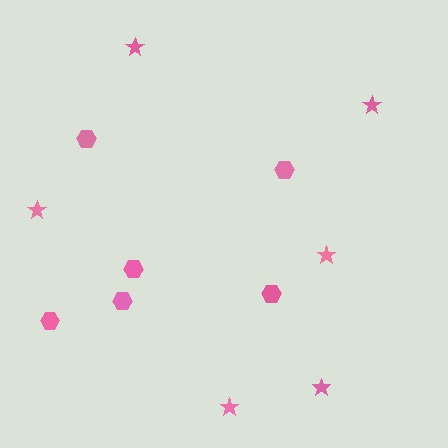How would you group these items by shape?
There are 2 groups: one group of stars (6) and one group of hexagons (6).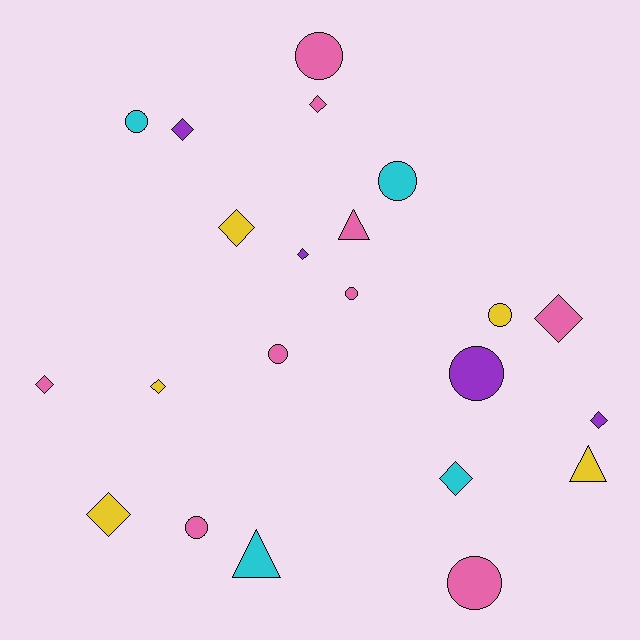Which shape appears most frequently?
Diamond, with 10 objects.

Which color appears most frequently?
Pink, with 9 objects.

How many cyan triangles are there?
There is 1 cyan triangle.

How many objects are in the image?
There are 22 objects.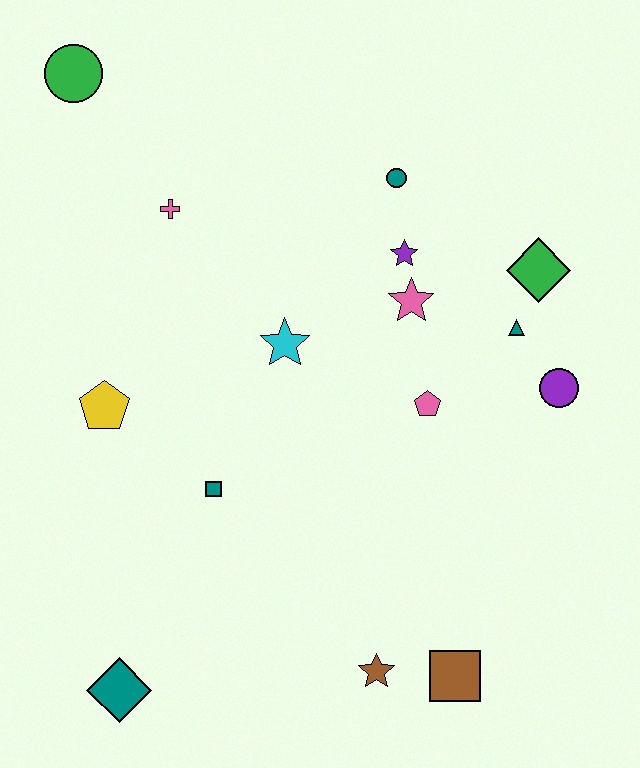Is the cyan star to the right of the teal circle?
No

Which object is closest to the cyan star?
The pink star is closest to the cyan star.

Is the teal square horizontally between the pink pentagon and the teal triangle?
No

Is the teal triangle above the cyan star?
Yes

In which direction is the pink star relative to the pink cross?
The pink star is to the right of the pink cross.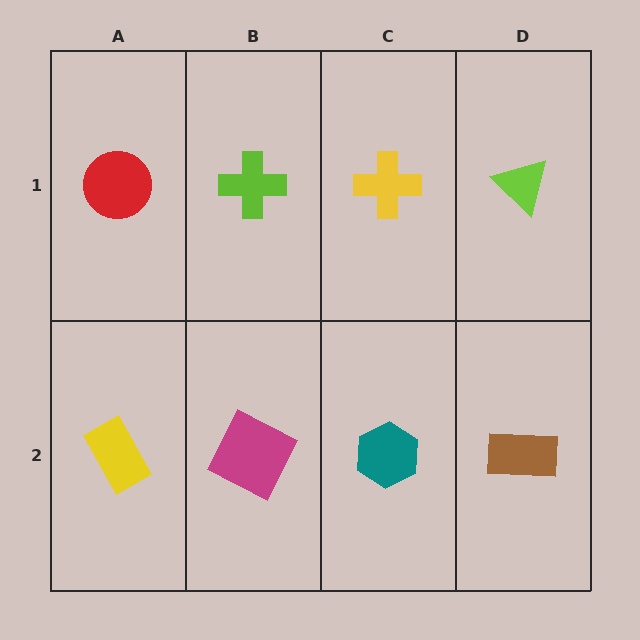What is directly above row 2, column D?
A lime triangle.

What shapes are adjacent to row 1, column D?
A brown rectangle (row 2, column D), a yellow cross (row 1, column C).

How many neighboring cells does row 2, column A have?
2.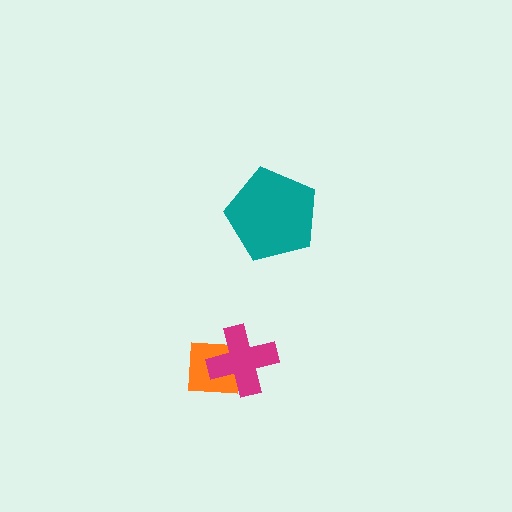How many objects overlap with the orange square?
1 object overlaps with the orange square.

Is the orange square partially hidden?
Yes, it is partially covered by another shape.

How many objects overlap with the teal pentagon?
0 objects overlap with the teal pentagon.